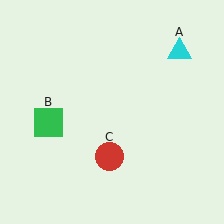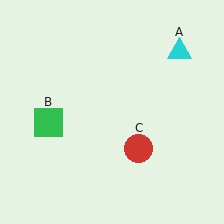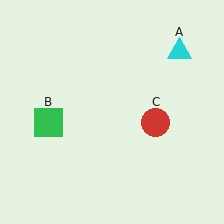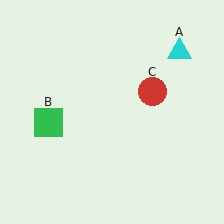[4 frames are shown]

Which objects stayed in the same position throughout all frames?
Cyan triangle (object A) and green square (object B) remained stationary.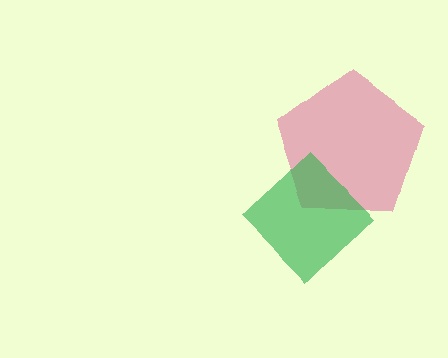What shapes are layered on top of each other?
The layered shapes are: a pink pentagon, a green diamond.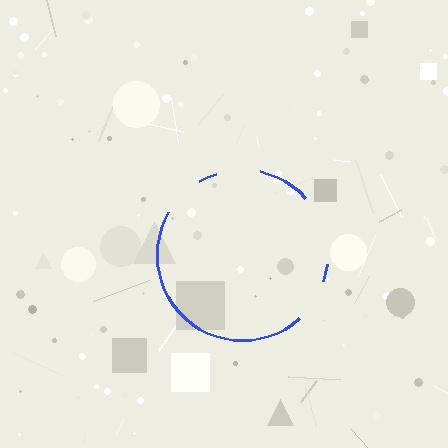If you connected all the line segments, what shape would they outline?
They would outline a circle.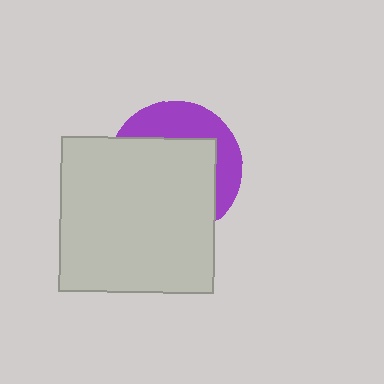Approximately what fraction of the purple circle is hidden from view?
Roughly 66% of the purple circle is hidden behind the light gray square.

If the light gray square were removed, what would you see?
You would see the complete purple circle.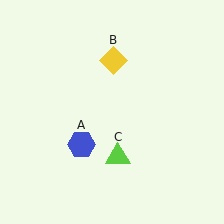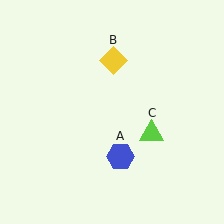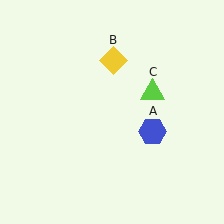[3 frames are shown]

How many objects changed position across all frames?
2 objects changed position: blue hexagon (object A), lime triangle (object C).